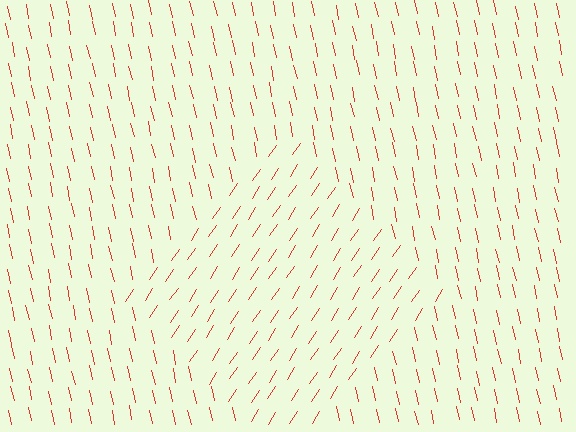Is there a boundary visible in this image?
Yes, there is a texture boundary formed by a change in line orientation.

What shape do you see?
I see a diamond.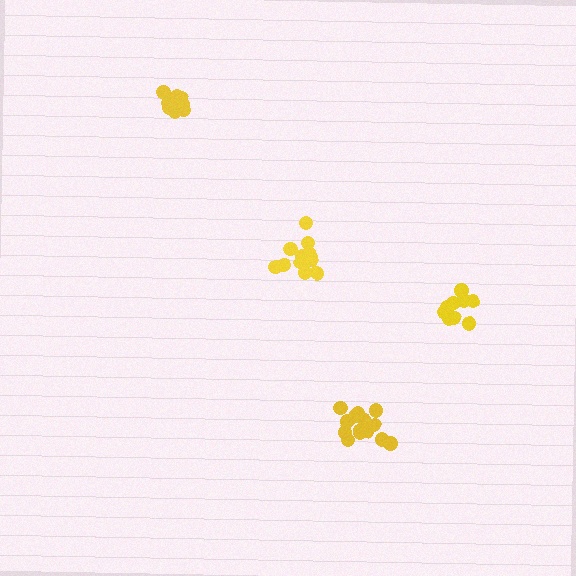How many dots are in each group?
Group 1: 12 dots, Group 2: 9 dots, Group 3: 9 dots, Group 4: 15 dots (45 total).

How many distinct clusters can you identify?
There are 4 distinct clusters.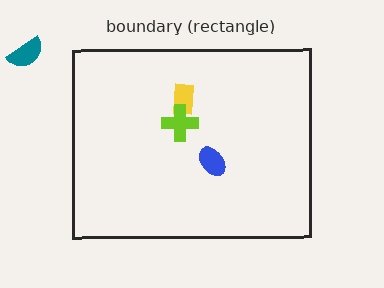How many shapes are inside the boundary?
3 inside, 1 outside.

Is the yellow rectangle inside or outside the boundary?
Inside.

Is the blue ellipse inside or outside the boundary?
Inside.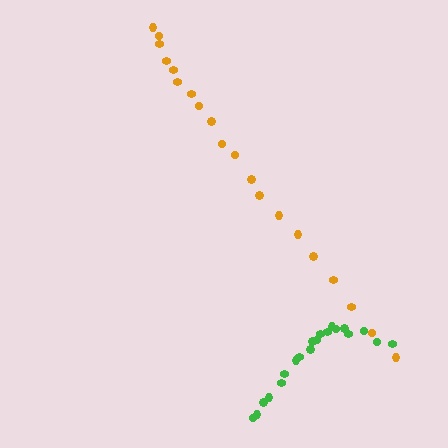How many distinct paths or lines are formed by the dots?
There are 2 distinct paths.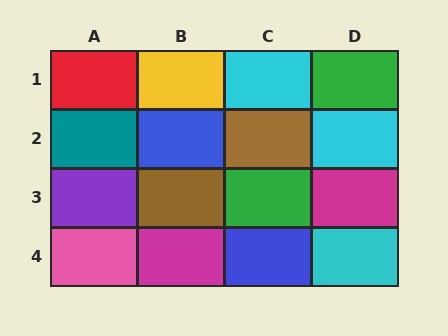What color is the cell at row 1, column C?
Cyan.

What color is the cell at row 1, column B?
Yellow.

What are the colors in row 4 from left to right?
Pink, magenta, blue, cyan.